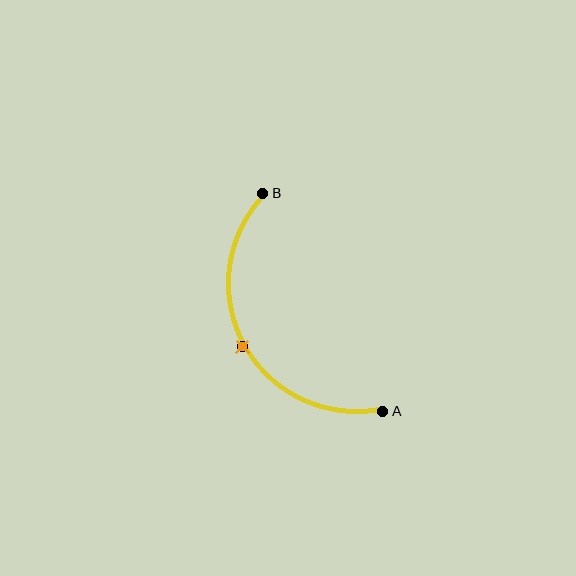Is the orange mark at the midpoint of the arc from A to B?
Yes. The orange mark lies on the arc at equal arc-length from both A and B — it is the arc midpoint.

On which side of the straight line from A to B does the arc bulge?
The arc bulges to the left of the straight line connecting A and B.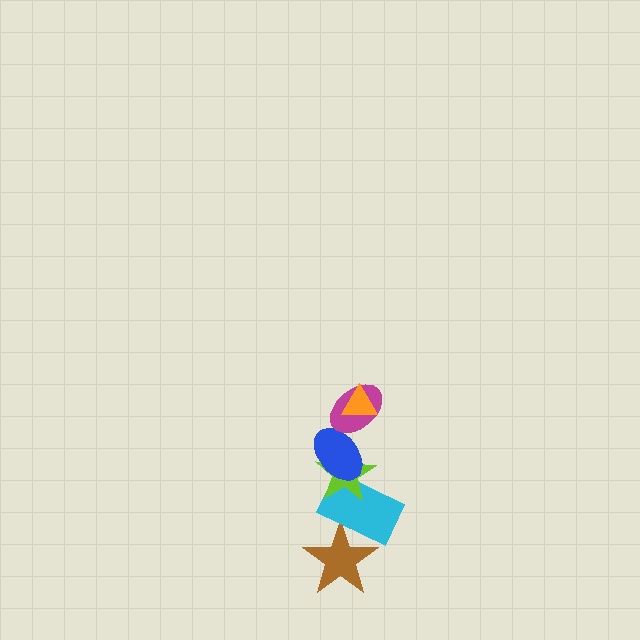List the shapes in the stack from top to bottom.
From top to bottom: the orange triangle, the magenta ellipse, the blue ellipse, the lime star, the cyan rectangle, the brown star.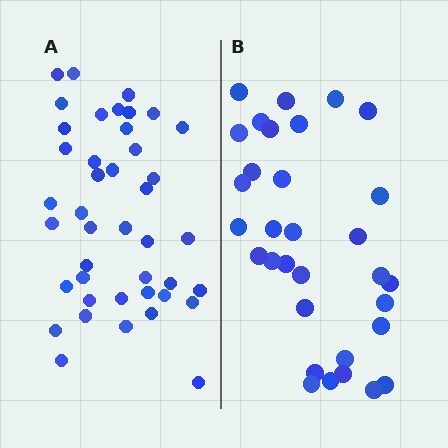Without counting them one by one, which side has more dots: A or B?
Region A (the left region) has more dots.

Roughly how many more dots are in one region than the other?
Region A has roughly 10 or so more dots than region B.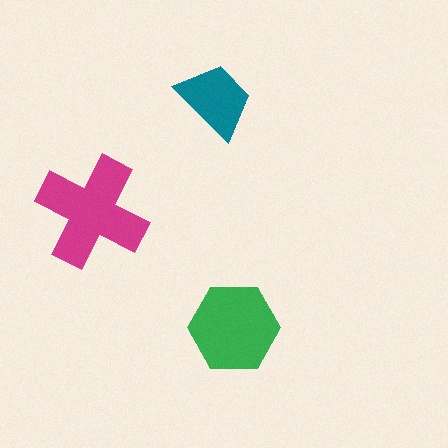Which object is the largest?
The magenta cross.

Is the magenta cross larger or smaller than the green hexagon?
Larger.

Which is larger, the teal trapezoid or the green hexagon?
The green hexagon.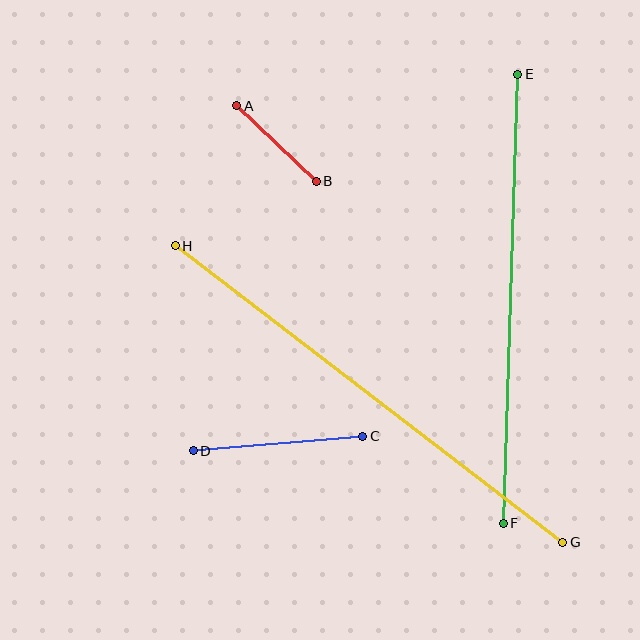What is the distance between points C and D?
The distance is approximately 170 pixels.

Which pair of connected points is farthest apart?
Points G and H are farthest apart.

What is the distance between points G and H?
The distance is approximately 488 pixels.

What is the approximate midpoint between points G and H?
The midpoint is at approximately (369, 394) pixels.